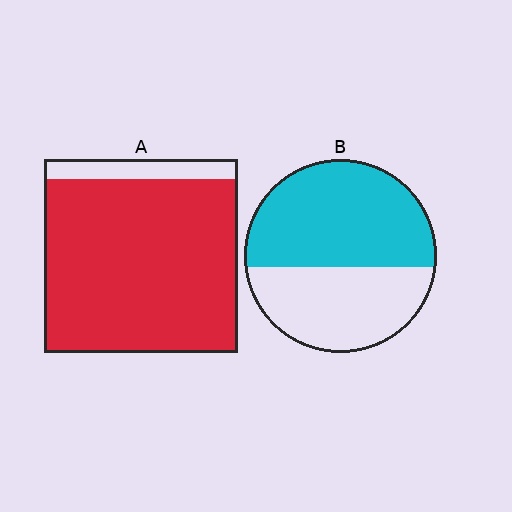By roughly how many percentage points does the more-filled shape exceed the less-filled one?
By roughly 30 percentage points (A over B).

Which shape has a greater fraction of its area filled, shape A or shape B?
Shape A.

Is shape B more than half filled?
Yes.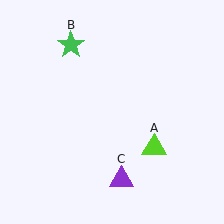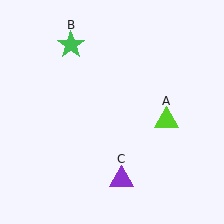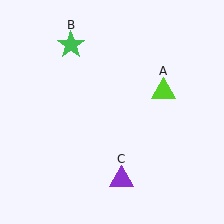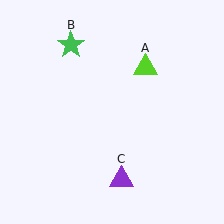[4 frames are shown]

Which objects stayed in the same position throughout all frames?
Green star (object B) and purple triangle (object C) remained stationary.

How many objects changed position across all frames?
1 object changed position: lime triangle (object A).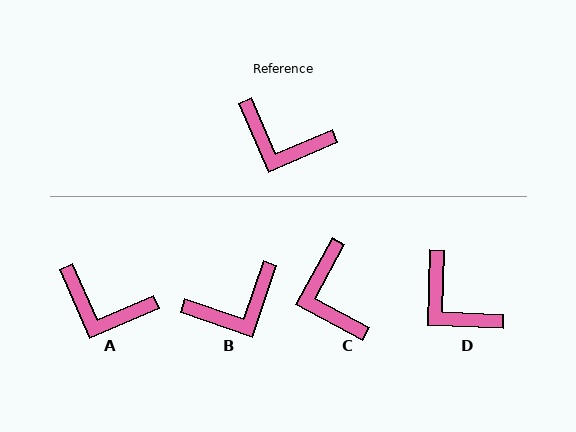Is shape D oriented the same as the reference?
No, it is off by about 25 degrees.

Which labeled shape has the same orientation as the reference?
A.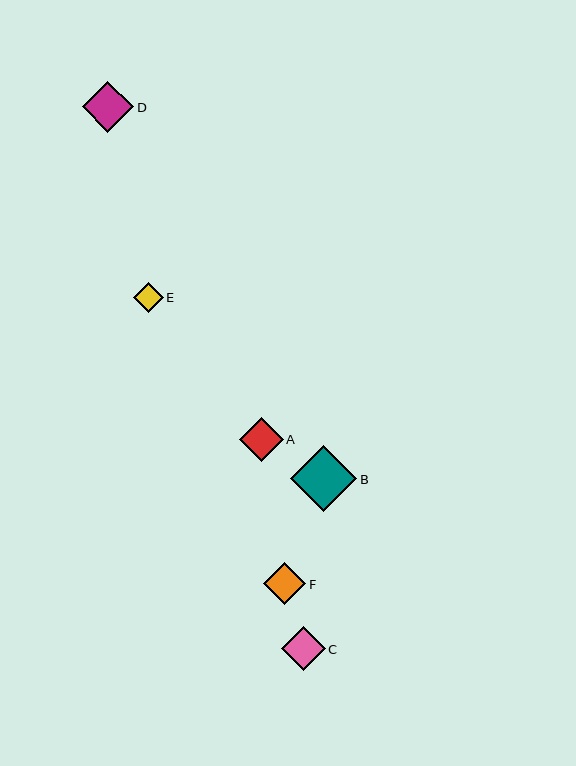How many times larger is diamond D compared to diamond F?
Diamond D is approximately 1.2 times the size of diamond F.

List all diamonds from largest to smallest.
From largest to smallest: B, D, A, C, F, E.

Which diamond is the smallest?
Diamond E is the smallest with a size of approximately 30 pixels.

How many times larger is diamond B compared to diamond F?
Diamond B is approximately 1.6 times the size of diamond F.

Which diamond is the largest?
Diamond B is the largest with a size of approximately 66 pixels.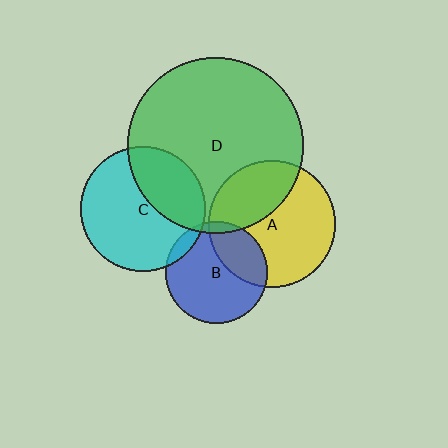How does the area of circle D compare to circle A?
Approximately 1.9 times.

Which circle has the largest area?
Circle D (green).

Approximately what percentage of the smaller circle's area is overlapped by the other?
Approximately 35%.